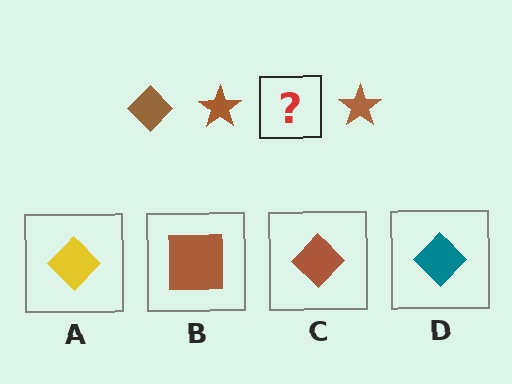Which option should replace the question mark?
Option C.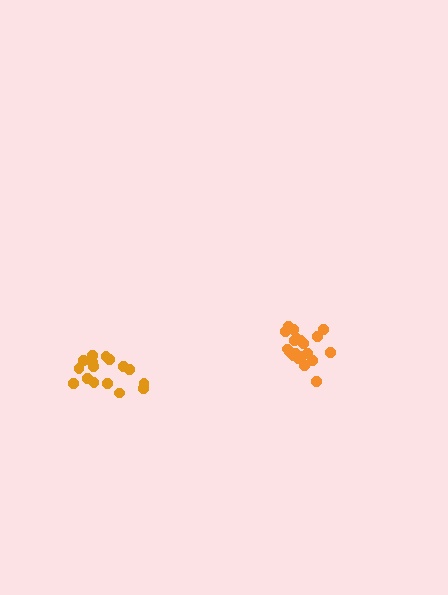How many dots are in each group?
Group 1: 20 dots, Group 2: 16 dots (36 total).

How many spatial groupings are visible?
There are 2 spatial groupings.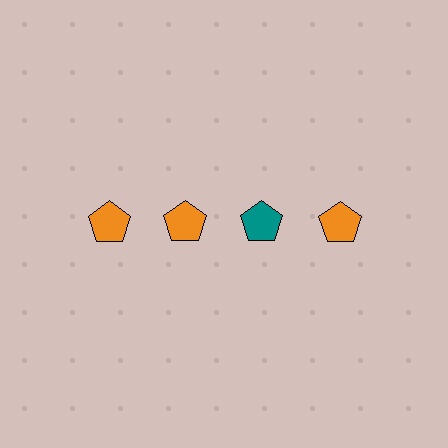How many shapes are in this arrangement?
There are 4 shapes arranged in a grid pattern.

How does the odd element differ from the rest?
It has a different color: teal instead of orange.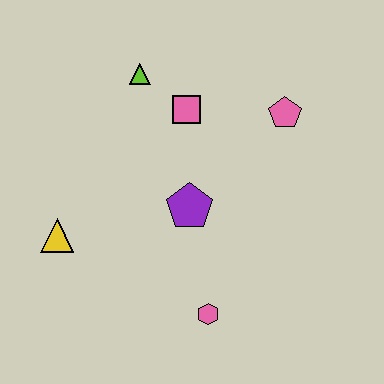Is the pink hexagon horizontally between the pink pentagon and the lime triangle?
Yes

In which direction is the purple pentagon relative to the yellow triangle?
The purple pentagon is to the right of the yellow triangle.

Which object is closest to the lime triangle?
The pink square is closest to the lime triangle.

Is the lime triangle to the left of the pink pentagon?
Yes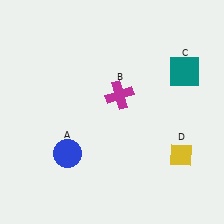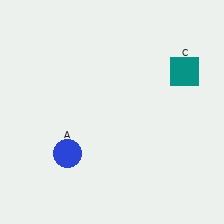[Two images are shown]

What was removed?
The magenta cross (B), the yellow diamond (D) were removed in Image 2.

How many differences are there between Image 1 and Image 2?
There are 2 differences between the two images.